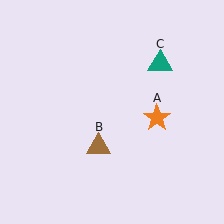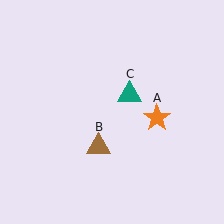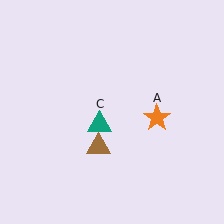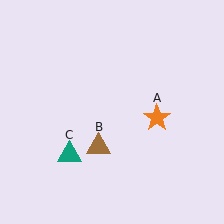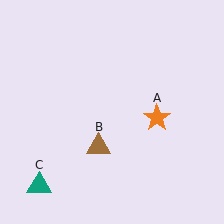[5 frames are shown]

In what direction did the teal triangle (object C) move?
The teal triangle (object C) moved down and to the left.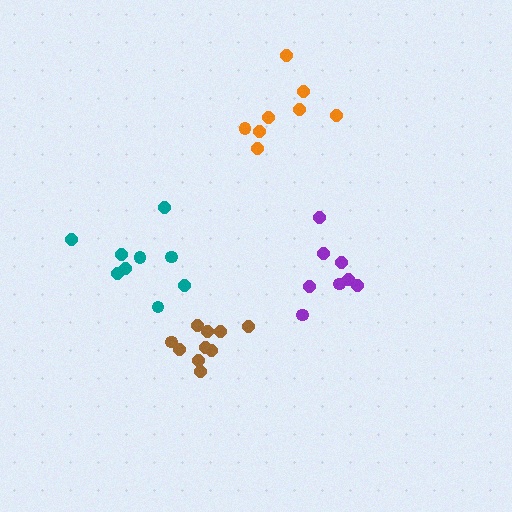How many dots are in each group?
Group 1: 10 dots, Group 2: 8 dots, Group 3: 8 dots, Group 4: 9 dots (35 total).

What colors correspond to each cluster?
The clusters are colored: brown, purple, orange, teal.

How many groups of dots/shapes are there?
There are 4 groups.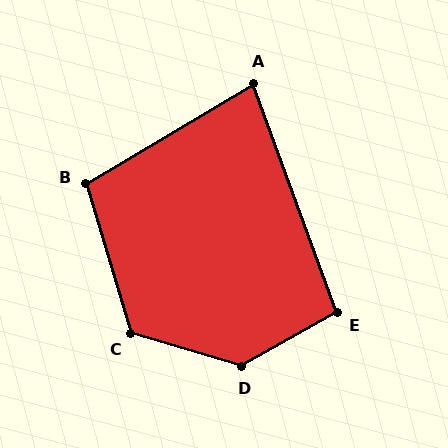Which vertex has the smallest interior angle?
A, at approximately 79 degrees.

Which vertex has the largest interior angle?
D, at approximately 134 degrees.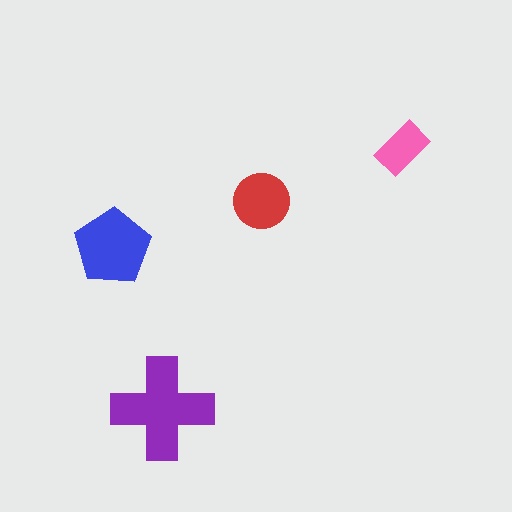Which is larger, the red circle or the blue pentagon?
The blue pentagon.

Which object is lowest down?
The purple cross is bottommost.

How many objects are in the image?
There are 4 objects in the image.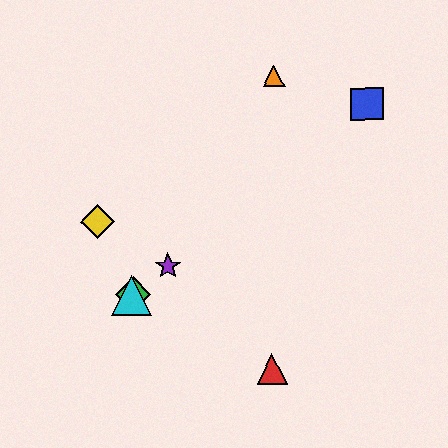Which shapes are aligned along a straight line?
The blue square, the green diamond, the purple star, the cyan triangle are aligned along a straight line.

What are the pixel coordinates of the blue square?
The blue square is at (366, 104).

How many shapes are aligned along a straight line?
4 shapes (the blue square, the green diamond, the purple star, the cyan triangle) are aligned along a straight line.